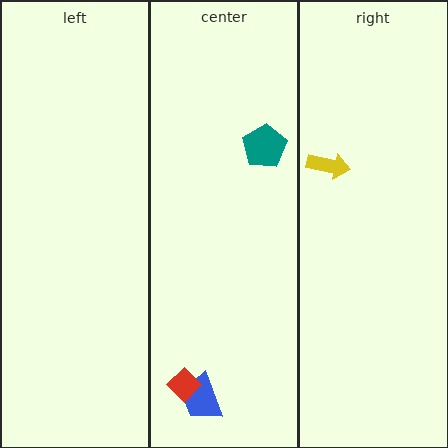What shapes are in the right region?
The yellow arrow.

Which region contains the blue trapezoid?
The center region.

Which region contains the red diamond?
The center region.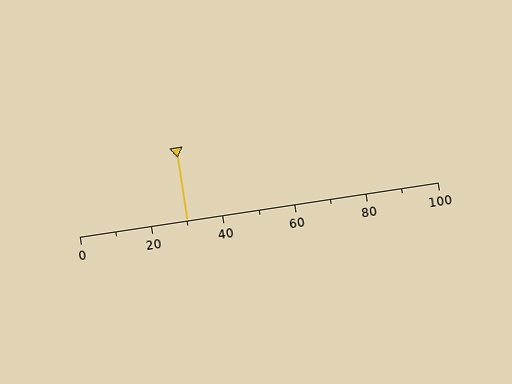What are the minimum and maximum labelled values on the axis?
The axis runs from 0 to 100.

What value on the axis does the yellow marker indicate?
The marker indicates approximately 30.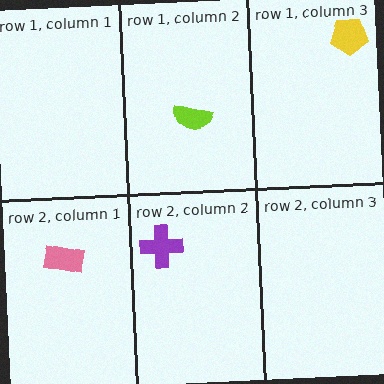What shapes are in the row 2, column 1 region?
The pink rectangle.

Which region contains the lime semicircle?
The row 1, column 2 region.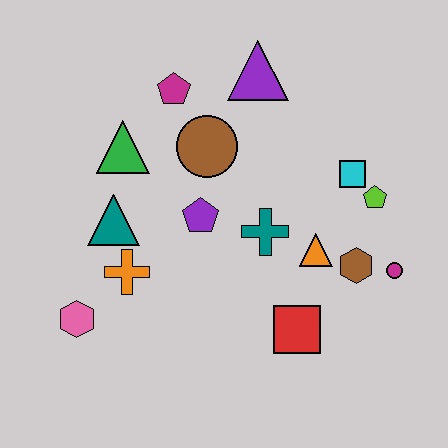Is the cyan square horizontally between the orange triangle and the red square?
No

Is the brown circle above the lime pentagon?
Yes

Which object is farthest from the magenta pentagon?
The magenta circle is farthest from the magenta pentagon.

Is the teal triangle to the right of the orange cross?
No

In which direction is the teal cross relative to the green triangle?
The teal cross is to the right of the green triangle.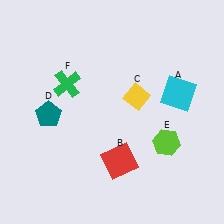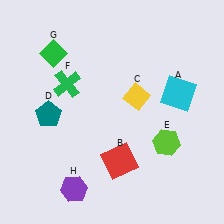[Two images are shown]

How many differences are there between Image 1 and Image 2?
There are 2 differences between the two images.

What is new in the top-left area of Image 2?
A green diamond (G) was added in the top-left area of Image 2.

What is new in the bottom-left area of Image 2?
A purple hexagon (H) was added in the bottom-left area of Image 2.